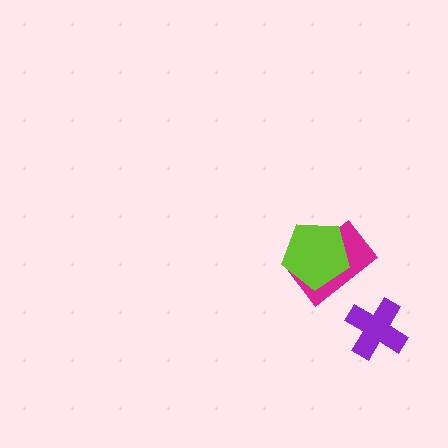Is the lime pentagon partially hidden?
No, no other shape covers it.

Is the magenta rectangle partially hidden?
Yes, it is partially covered by another shape.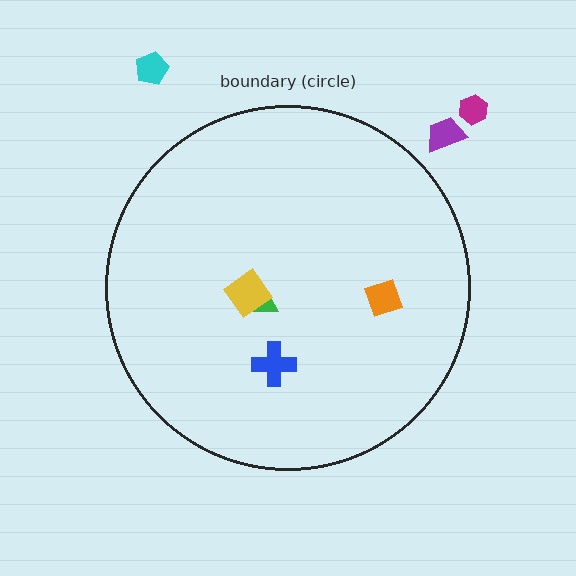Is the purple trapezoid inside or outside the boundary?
Outside.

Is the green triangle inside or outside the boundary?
Inside.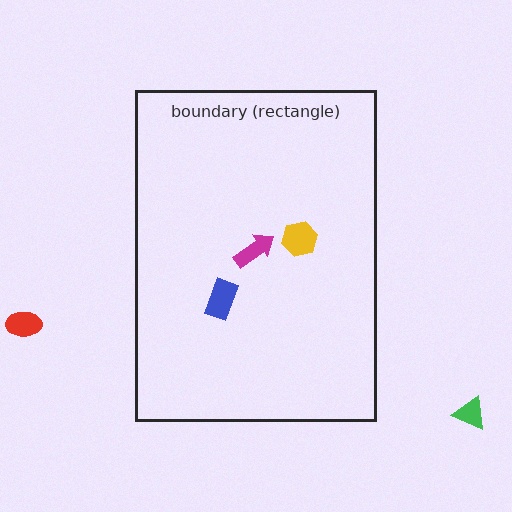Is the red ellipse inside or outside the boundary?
Outside.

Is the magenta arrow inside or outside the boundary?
Inside.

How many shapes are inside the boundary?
3 inside, 2 outside.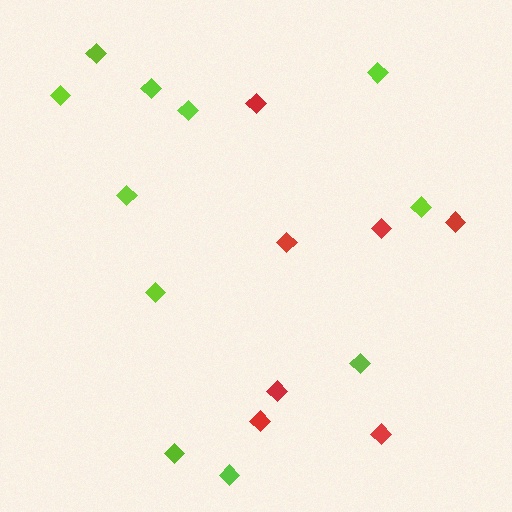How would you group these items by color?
There are 2 groups: one group of red diamonds (7) and one group of lime diamonds (11).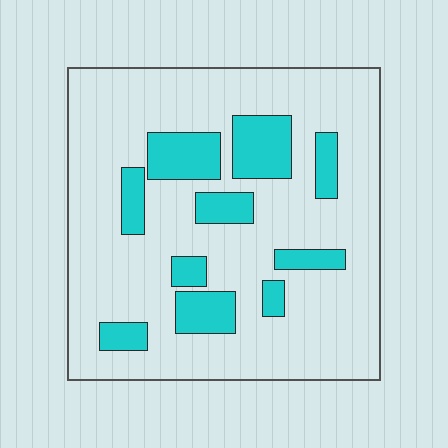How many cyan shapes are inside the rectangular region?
10.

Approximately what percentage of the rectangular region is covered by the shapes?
Approximately 20%.